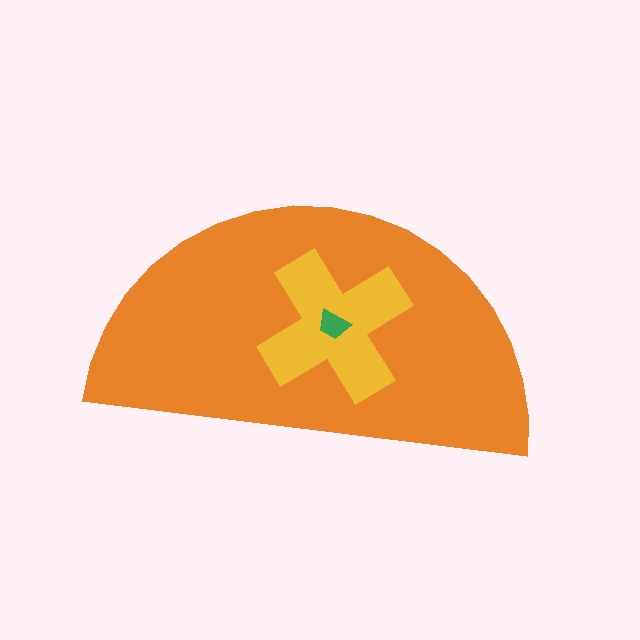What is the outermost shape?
The orange semicircle.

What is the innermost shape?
The green trapezoid.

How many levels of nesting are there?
3.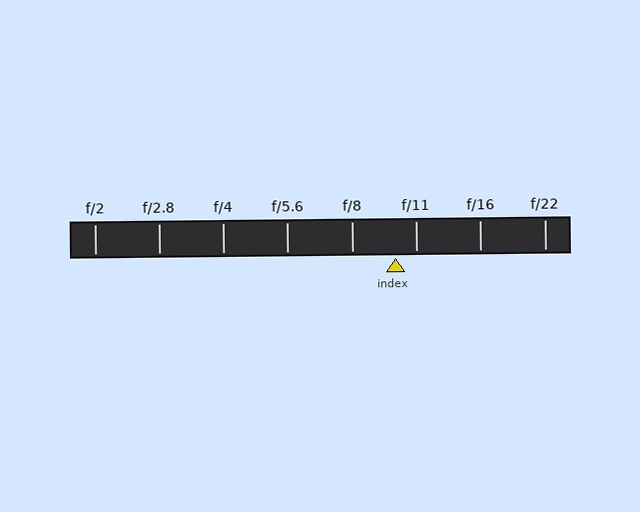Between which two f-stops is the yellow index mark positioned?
The index mark is between f/8 and f/11.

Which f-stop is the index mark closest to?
The index mark is closest to f/11.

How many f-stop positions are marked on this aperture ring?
There are 8 f-stop positions marked.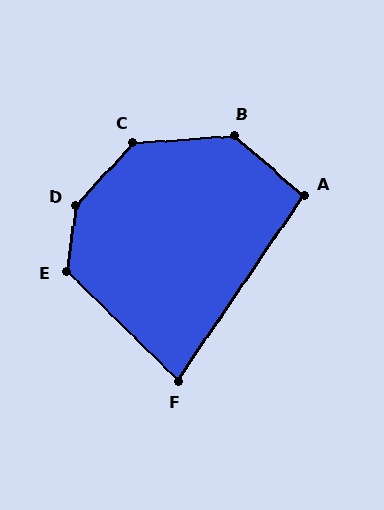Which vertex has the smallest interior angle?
F, at approximately 80 degrees.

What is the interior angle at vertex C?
Approximately 137 degrees (obtuse).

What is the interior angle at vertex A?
Approximately 97 degrees (obtuse).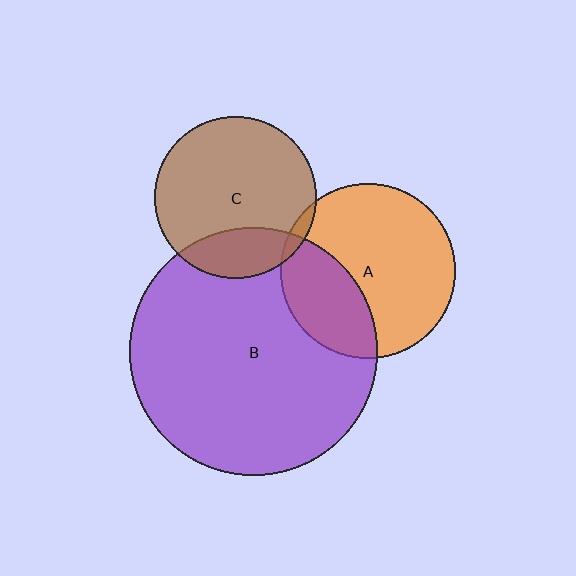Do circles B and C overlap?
Yes.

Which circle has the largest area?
Circle B (purple).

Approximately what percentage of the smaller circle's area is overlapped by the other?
Approximately 20%.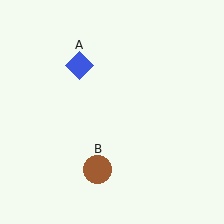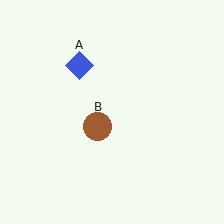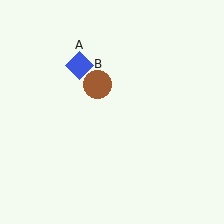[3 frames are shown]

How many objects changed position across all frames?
1 object changed position: brown circle (object B).